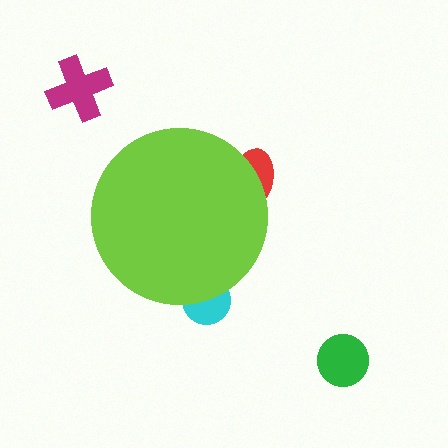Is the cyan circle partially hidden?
Yes, the cyan circle is partially hidden behind the lime circle.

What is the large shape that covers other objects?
A lime circle.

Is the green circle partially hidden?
No, the green circle is fully visible.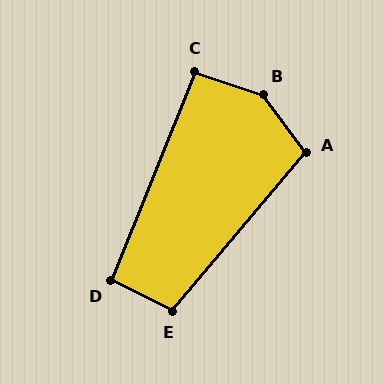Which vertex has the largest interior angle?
B, at approximately 145 degrees.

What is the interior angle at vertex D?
Approximately 94 degrees (approximately right).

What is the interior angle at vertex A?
Approximately 104 degrees (obtuse).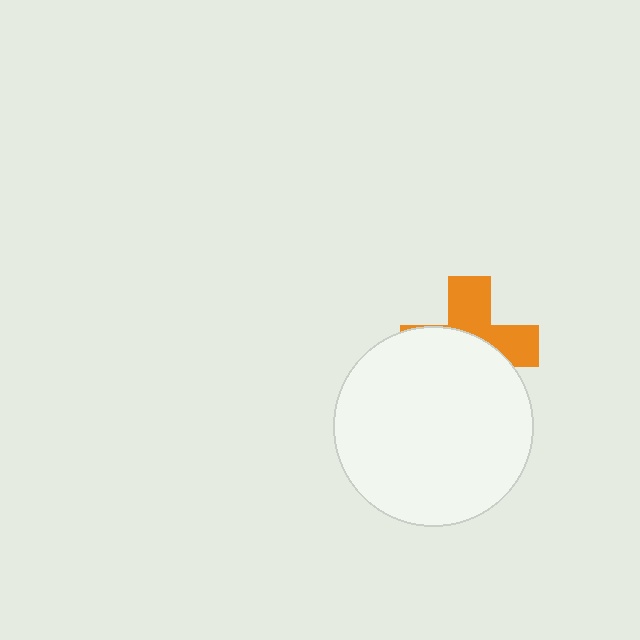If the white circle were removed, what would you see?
You would see the complete orange cross.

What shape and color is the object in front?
The object in front is a white circle.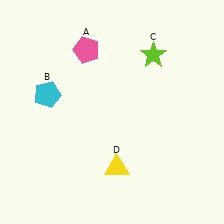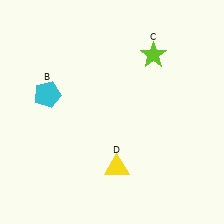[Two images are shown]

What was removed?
The pink pentagon (A) was removed in Image 2.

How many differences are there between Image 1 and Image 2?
There is 1 difference between the two images.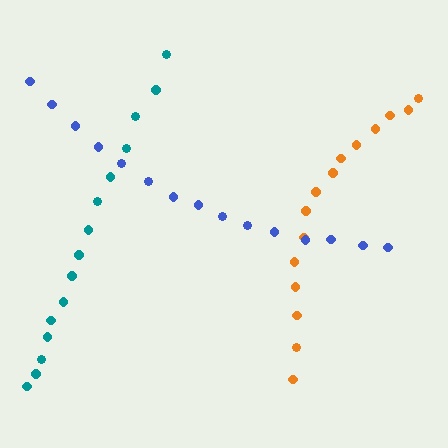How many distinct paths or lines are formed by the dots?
There are 3 distinct paths.